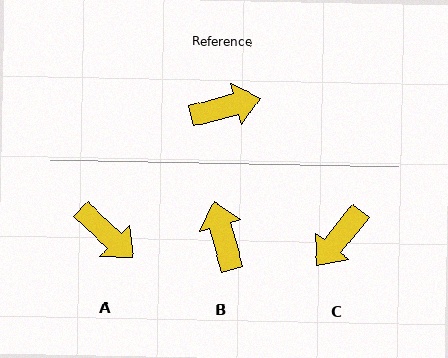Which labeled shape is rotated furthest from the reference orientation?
C, about 144 degrees away.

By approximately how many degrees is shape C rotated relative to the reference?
Approximately 144 degrees clockwise.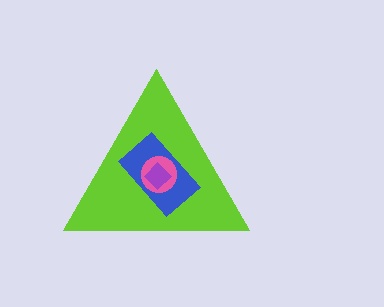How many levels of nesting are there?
4.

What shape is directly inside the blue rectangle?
The pink circle.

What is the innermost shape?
The purple diamond.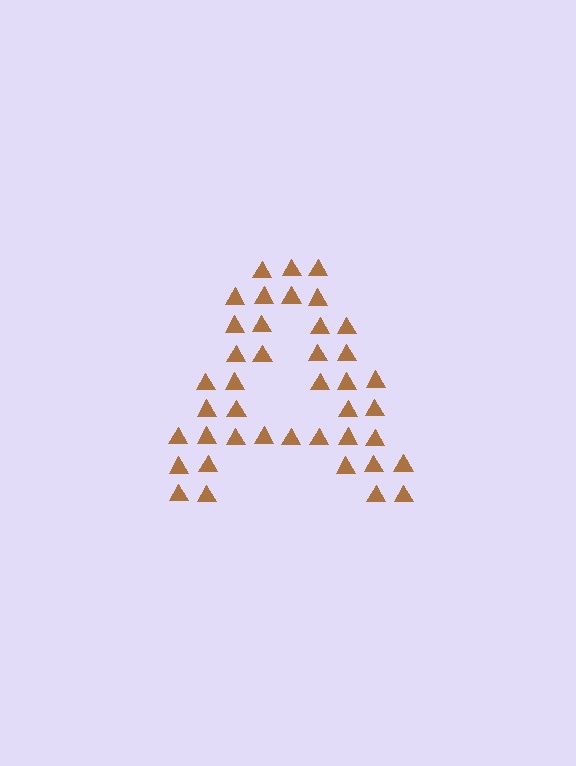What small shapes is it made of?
It is made of small triangles.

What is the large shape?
The large shape is the letter A.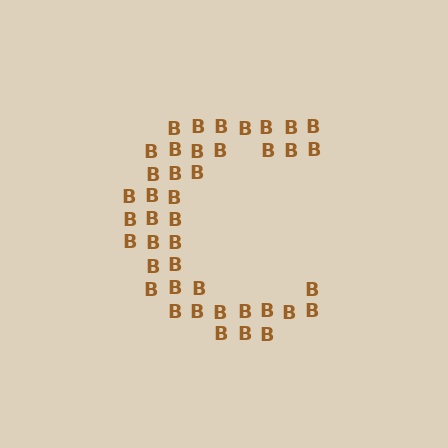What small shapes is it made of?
It is made of small letter B's.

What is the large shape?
The large shape is the letter C.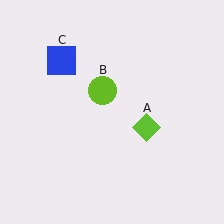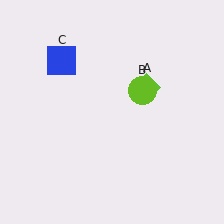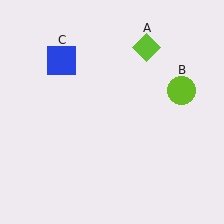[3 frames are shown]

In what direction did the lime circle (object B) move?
The lime circle (object B) moved right.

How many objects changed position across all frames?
2 objects changed position: lime diamond (object A), lime circle (object B).